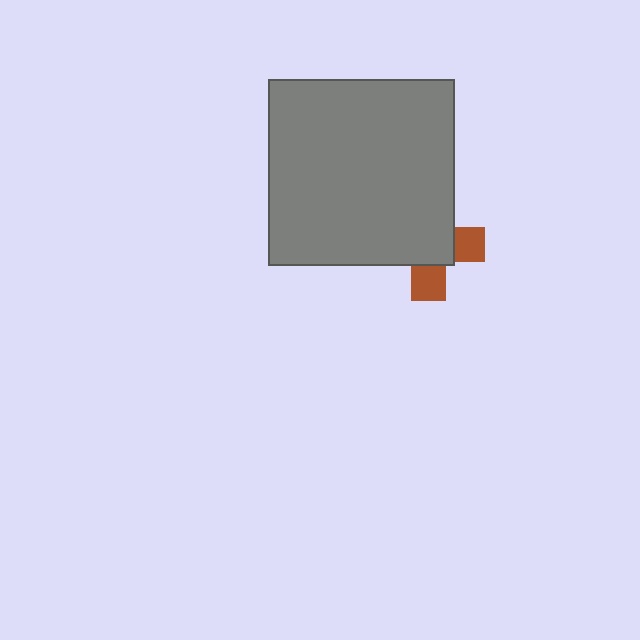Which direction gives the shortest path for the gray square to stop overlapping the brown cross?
Moving toward the upper-left gives the shortest separation.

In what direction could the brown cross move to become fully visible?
The brown cross could move toward the lower-right. That would shift it out from behind the gray square entirely.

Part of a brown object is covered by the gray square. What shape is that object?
It is a cross.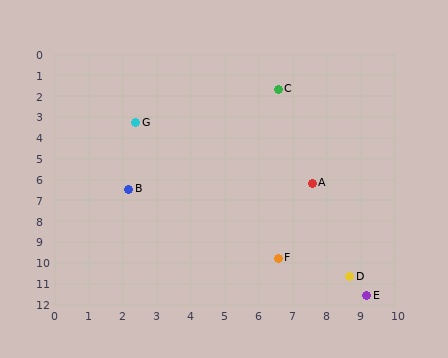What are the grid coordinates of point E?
Point E is at approximately (9.2, 11.6).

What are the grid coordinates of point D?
Point D is at approximately (8.7, 10.7).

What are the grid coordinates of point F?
Point F is at approximately (6.6, 9.8).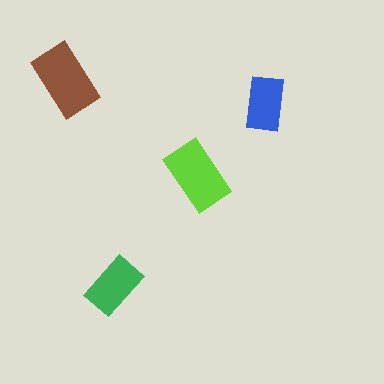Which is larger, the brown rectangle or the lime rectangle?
The brown one.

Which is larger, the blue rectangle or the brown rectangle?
The brown one.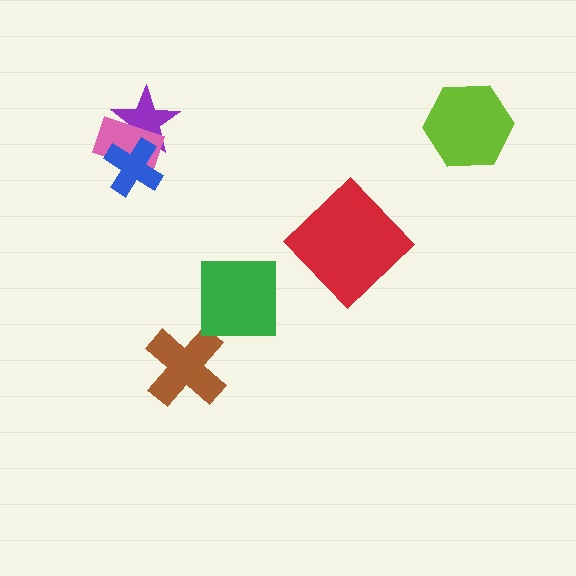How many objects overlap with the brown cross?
0 objects overlap with the brown cross.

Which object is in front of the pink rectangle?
The blue cross is in front of the pink rectangle.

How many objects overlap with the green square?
0 objects overlap with the green square.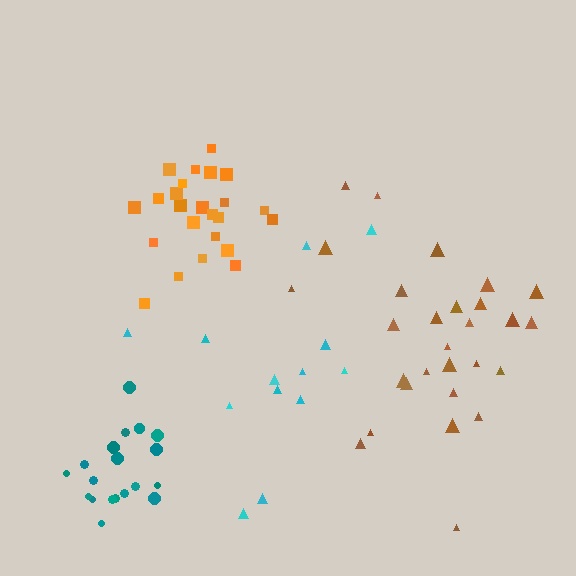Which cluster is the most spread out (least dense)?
Cyan.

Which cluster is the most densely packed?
Orange.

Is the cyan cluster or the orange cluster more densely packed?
Orange.